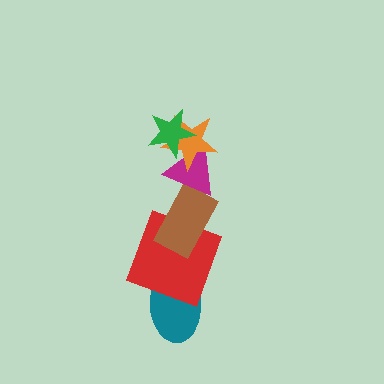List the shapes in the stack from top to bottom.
From top to bottom: the green star, the orange star, the magenta triangle, the brown rectangle, the red square, the teal ellipse.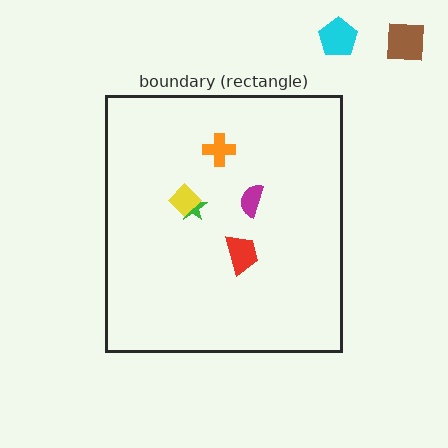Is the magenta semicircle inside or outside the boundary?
Inside.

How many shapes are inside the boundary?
5 inside, 2 outside.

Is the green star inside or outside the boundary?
Inside.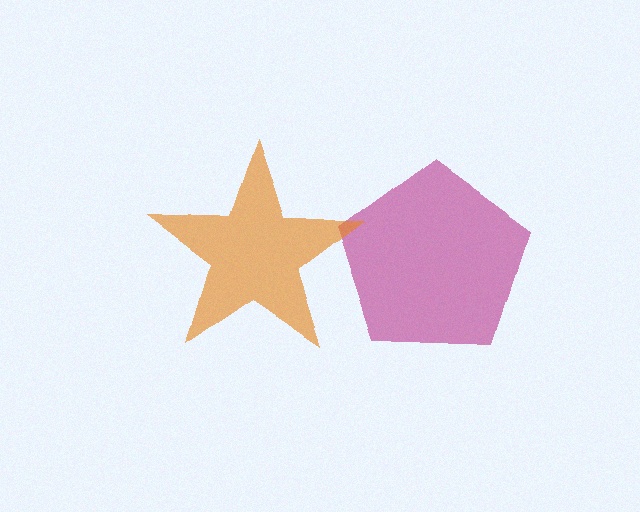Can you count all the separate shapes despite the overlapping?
Yes, there are 2 separate shapes.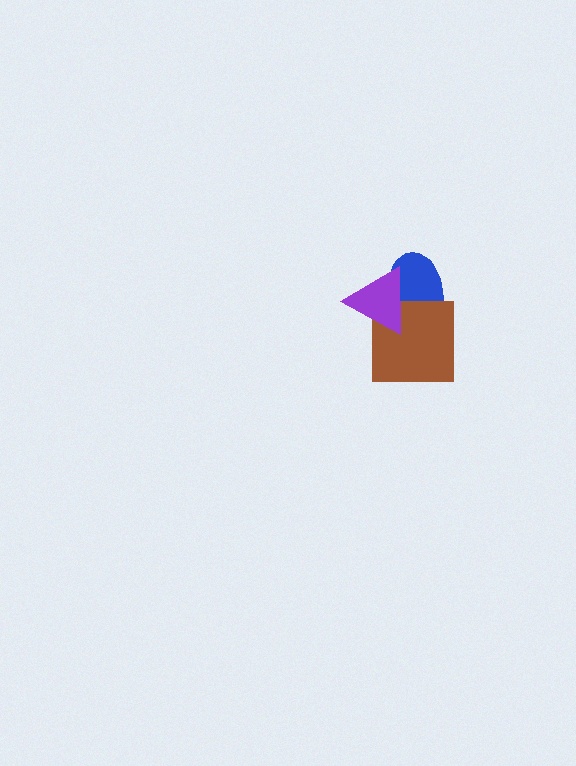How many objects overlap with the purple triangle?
2 objects overlap with the purple triangle.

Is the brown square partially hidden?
Yes, it is partially covered by another shape.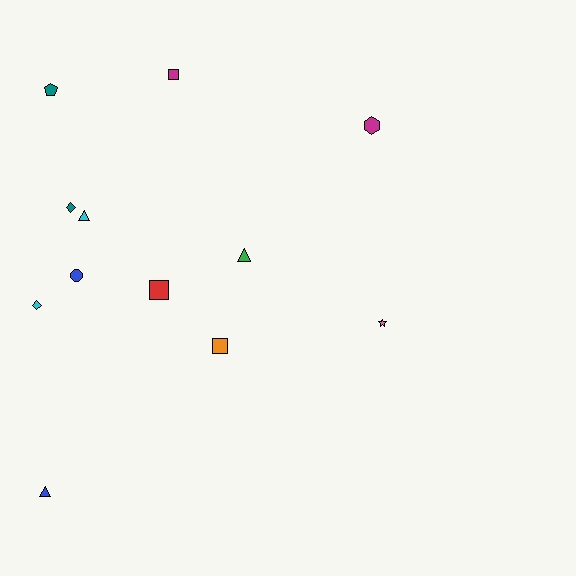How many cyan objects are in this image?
There are 2 cyan objects.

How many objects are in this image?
There are 12 objects.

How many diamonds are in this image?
There are 2 diamonds.